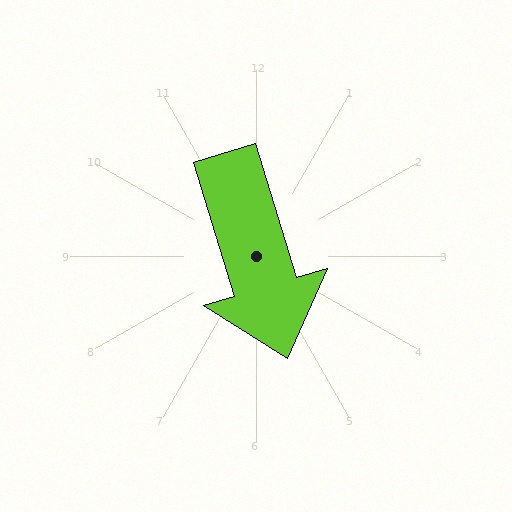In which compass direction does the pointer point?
South.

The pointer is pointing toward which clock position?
Roughly 5 o'clock.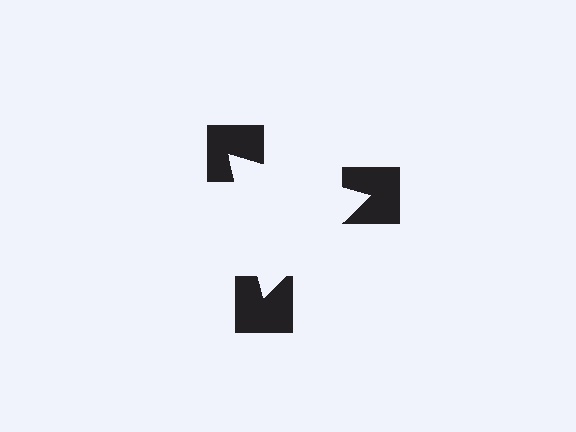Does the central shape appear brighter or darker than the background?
It typically appears slightly brighter than the background, even though no actual brightness change is drawn.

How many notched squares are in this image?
There are 3 — one at each vertex of the illusory triangle.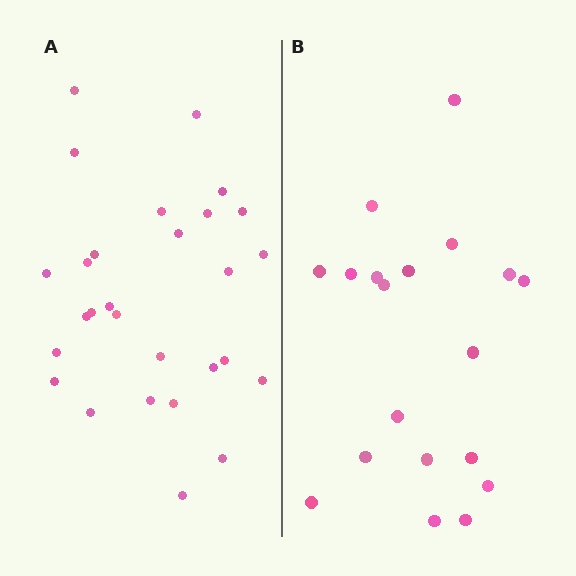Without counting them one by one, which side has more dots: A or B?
Region A (the left region) has more dots.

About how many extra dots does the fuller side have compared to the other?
Region A has roughly 8 or so more dots than region B.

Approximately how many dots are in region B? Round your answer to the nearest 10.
About 20 dots. (The exact count is 19, which rounds to 20.)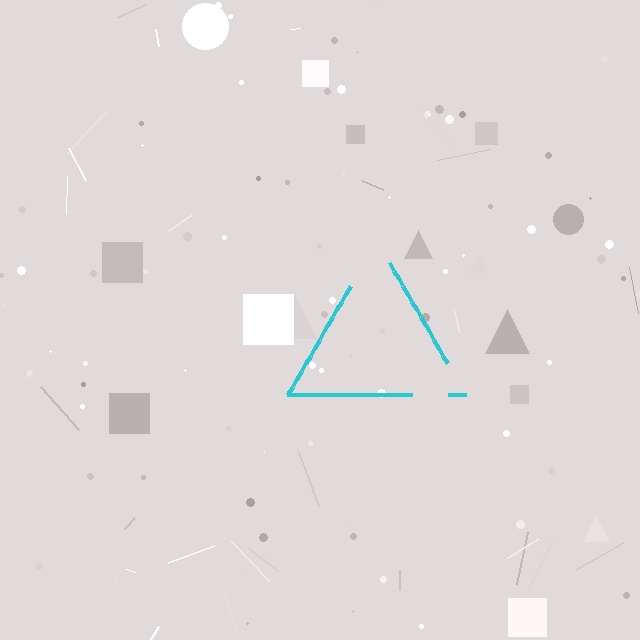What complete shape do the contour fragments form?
The contour fragments form a triangle.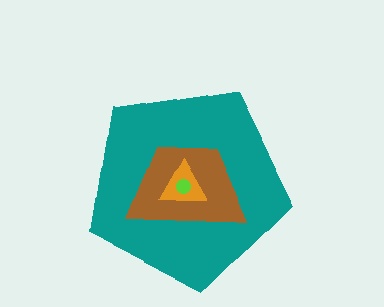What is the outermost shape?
The teal pentagon.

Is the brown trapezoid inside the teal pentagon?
Yes.